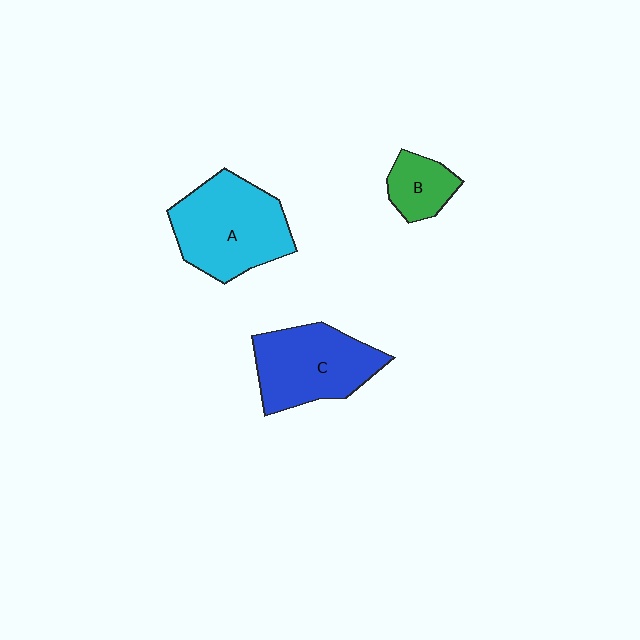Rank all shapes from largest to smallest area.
From largest to smallest: A (cyan), C (blue), B (green).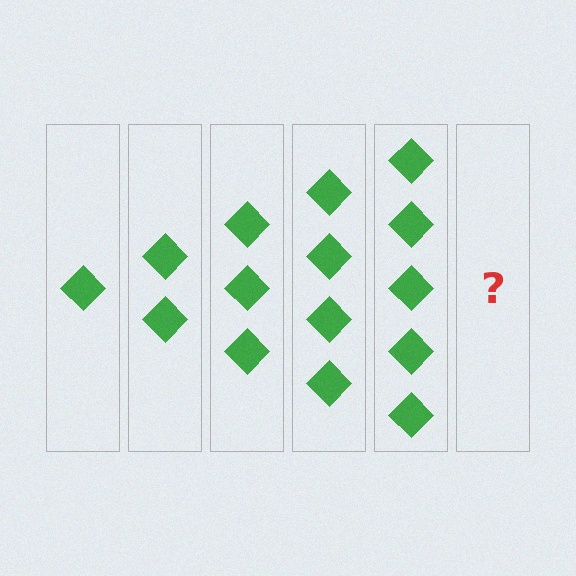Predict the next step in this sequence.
The next step is 6 diamonds.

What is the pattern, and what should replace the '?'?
The pattern is that each step adds one more diamond. The '?' should be 6 diamonds.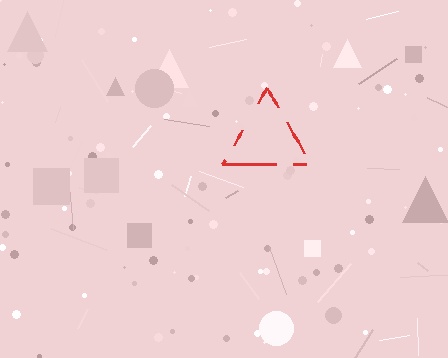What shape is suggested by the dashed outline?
The dashed outline suggests a triangle.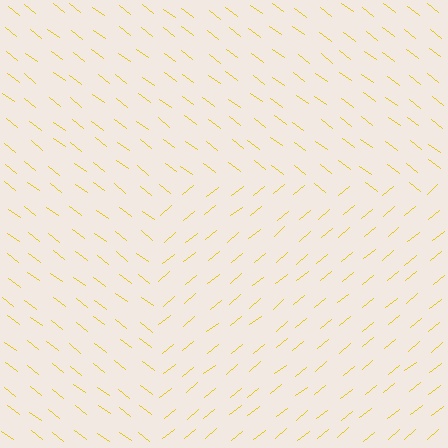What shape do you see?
I see a rectangle.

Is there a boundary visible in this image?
Yes, there is a texture boundary formed by a change in line orientation.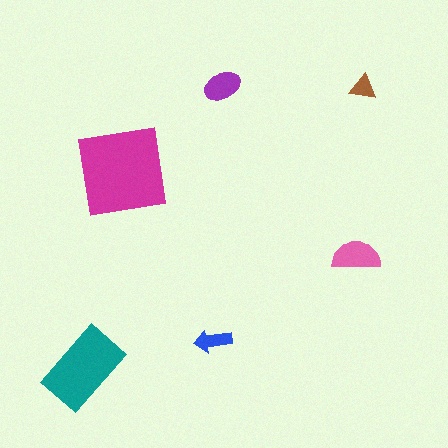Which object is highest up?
The purple ellipse is topmost.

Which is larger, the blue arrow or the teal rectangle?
The teal rectangle.